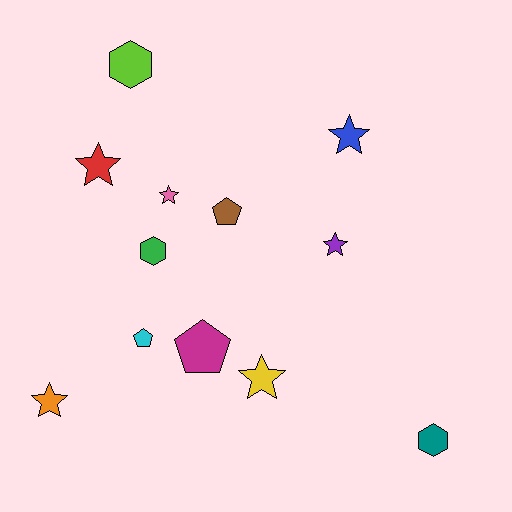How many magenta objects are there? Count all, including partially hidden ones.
There is 1 magenta object.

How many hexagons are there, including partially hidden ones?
There are 3 hexagons.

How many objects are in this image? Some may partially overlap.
There are 12 objects.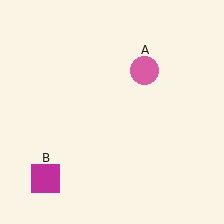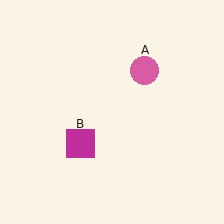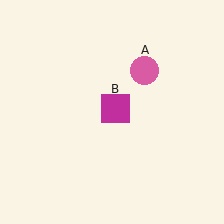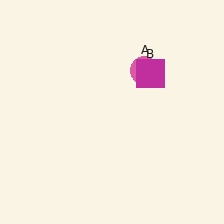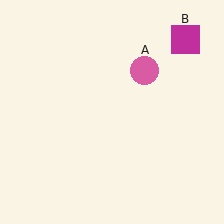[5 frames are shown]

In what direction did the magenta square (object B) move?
The magenta square (object B) moved up and to the right.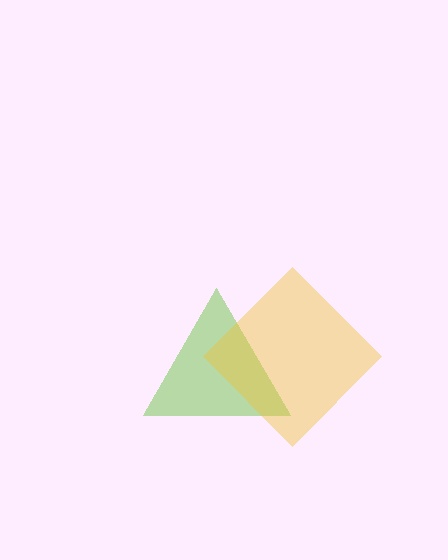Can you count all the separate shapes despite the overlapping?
Yes, there are 2 separate shapes.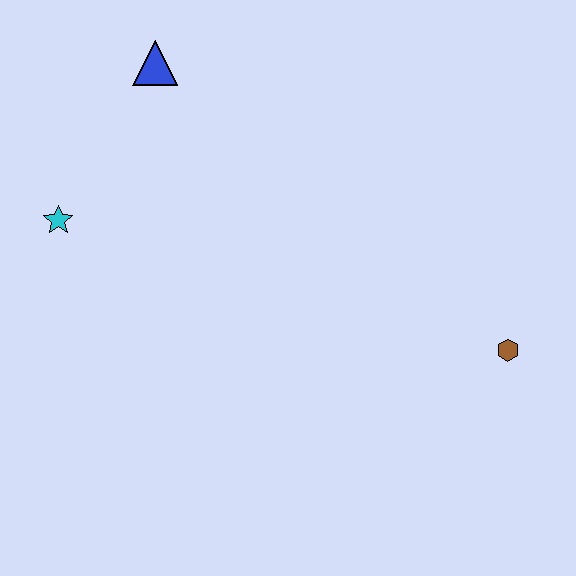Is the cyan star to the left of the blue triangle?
Yes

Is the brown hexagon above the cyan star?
No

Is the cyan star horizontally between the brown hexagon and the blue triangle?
No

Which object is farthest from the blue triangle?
The brown hexagon is farthest from the blue triangle.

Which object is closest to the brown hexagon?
The blue triangle is closest to the brown hexagon.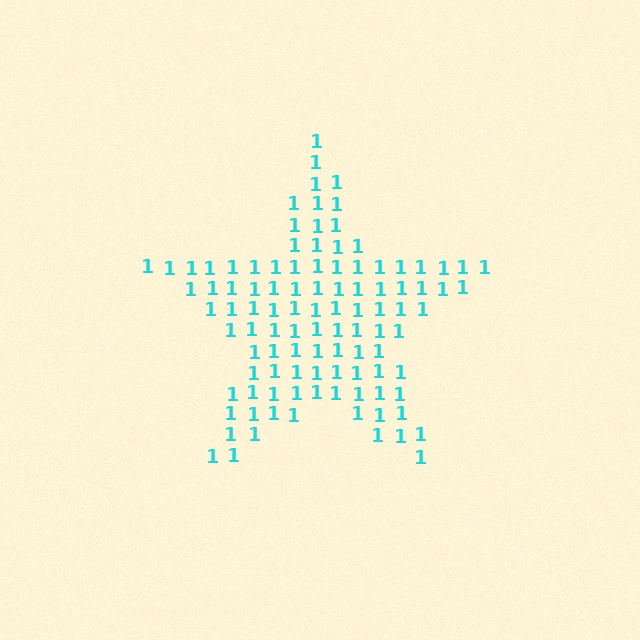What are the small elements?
The small elements are digit 1's.